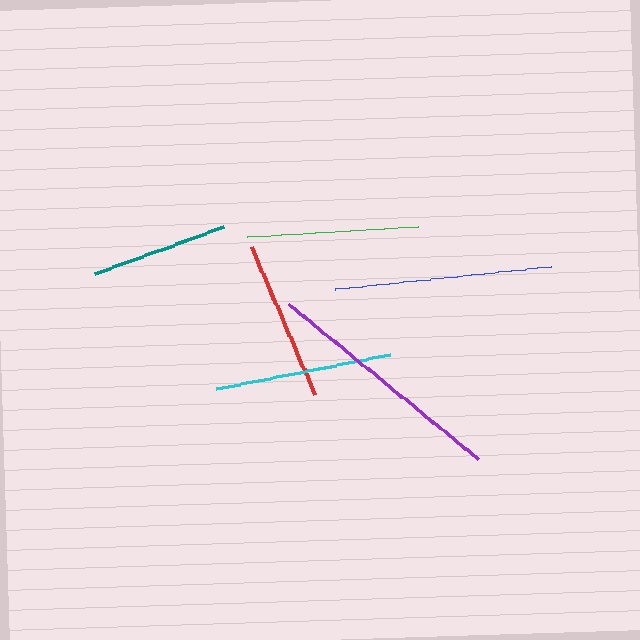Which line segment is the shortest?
The teal line is the shortest at approximately 137 pixels.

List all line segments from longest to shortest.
From longest to shortest: purple, blue, cyan, green, red, teal.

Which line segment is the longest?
The purple line is the longest at approximately 245 pixels.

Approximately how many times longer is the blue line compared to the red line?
The blue line is approximately 1.3 times the length of the red line.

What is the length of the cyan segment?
The cyan segment is approximately 177 pixels long.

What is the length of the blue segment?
The blue segment is approximately 218 pixels long.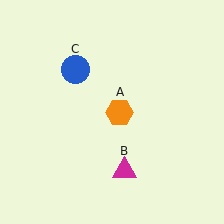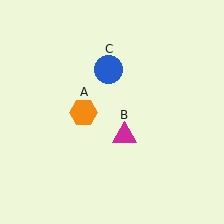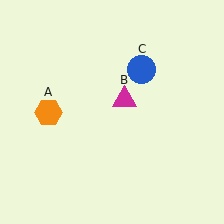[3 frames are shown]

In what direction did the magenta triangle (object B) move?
The magenta triangle (object B) moved up.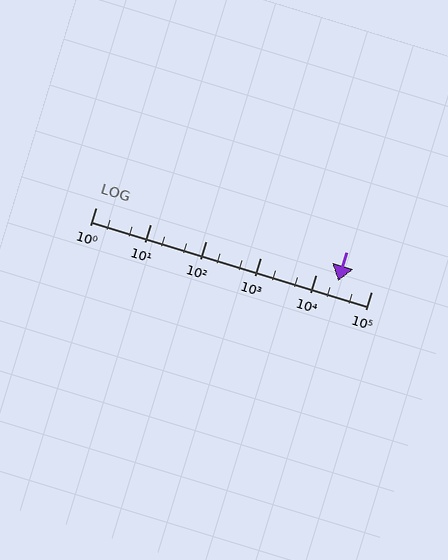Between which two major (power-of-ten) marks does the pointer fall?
The pointer is between 10000 and 100000.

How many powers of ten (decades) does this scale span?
The scale spans 5 decades, from 1 to 100000.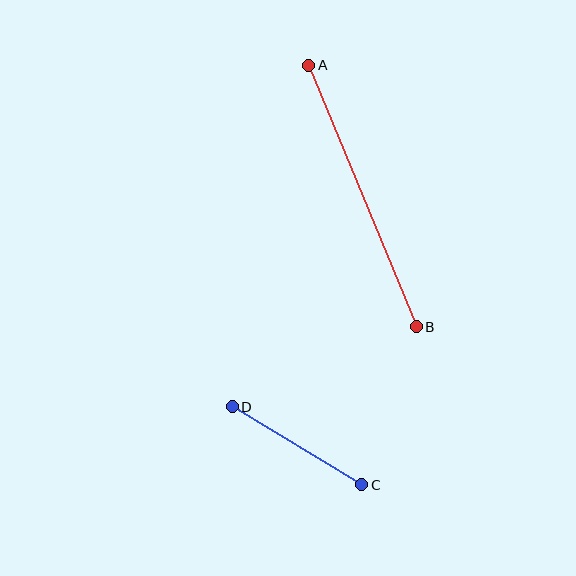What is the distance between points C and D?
The distance is approximately 151 pixels.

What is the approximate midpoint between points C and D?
The midpoint is at approximately (297, 446) pixels.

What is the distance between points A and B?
The distance is approximately 283 pixels.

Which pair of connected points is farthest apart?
Points A and B are farthest apart.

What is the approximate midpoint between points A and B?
The midpoint is at approximately (362, 196) pixels.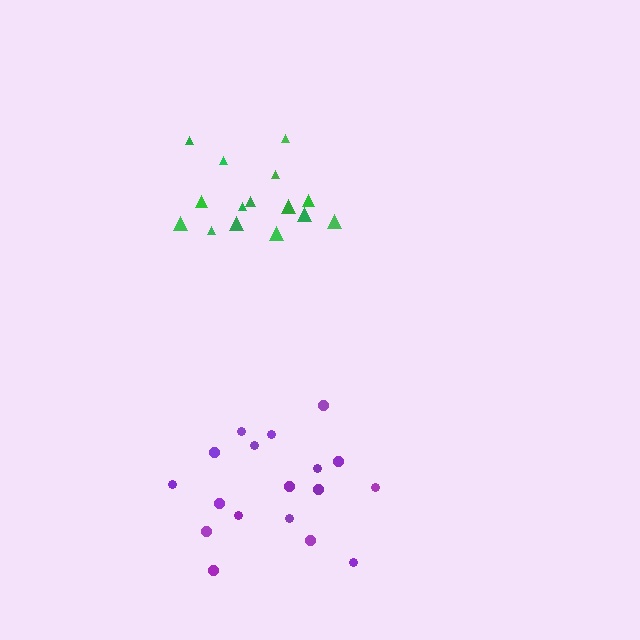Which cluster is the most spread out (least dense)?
Purple.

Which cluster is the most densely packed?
Green.